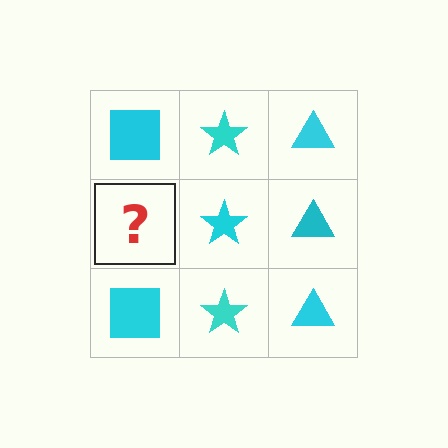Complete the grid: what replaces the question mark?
The question mark should be replaced with a cyan square.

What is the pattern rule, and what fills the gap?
The rule is that each column has a consistent shape. The gap should be filled with a cyan square.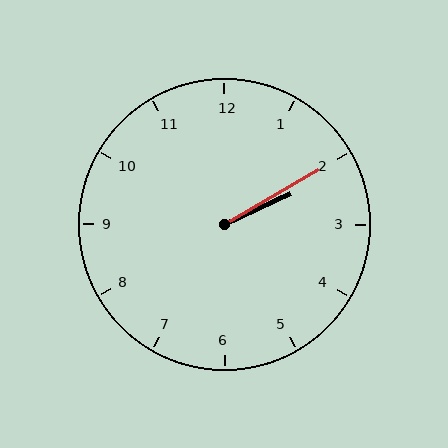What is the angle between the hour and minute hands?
Approximately 5 degrees.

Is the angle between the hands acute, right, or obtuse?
It is acute.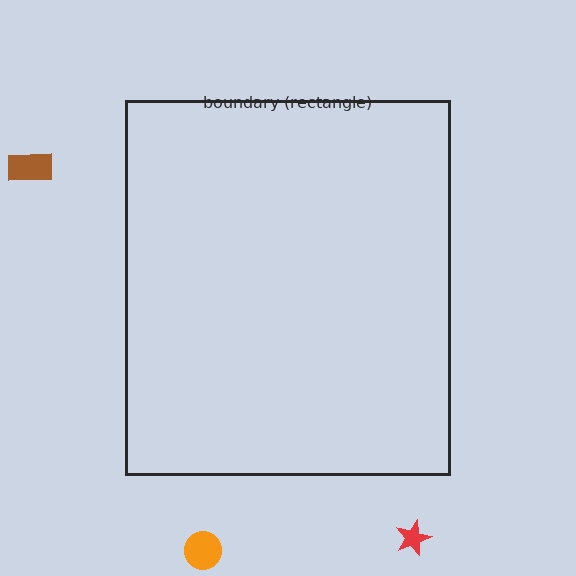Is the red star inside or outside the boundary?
Outside.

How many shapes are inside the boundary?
0 inside, 3 outside.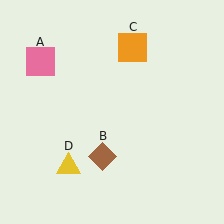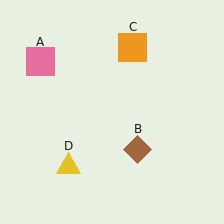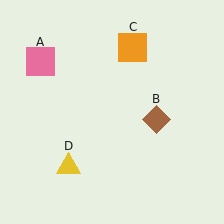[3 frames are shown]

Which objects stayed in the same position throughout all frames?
Pink square (object A) and orange square (object C) and yellow triangle (object D) remained stationary.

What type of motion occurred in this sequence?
The brown diamond (object B) rotated counterclockwise around the center of the scene.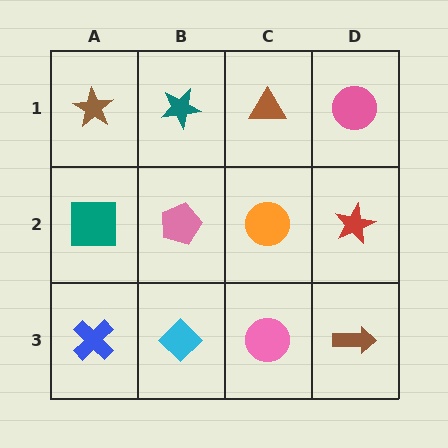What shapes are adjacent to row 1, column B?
A pink pentagon (row 2, column B), a brown star (row 1, column A), a brown triangle (row 1, column C).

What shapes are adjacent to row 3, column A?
A teal square (row 2, column A), a cyan diamond (row 3, column B).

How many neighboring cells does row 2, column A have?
3.